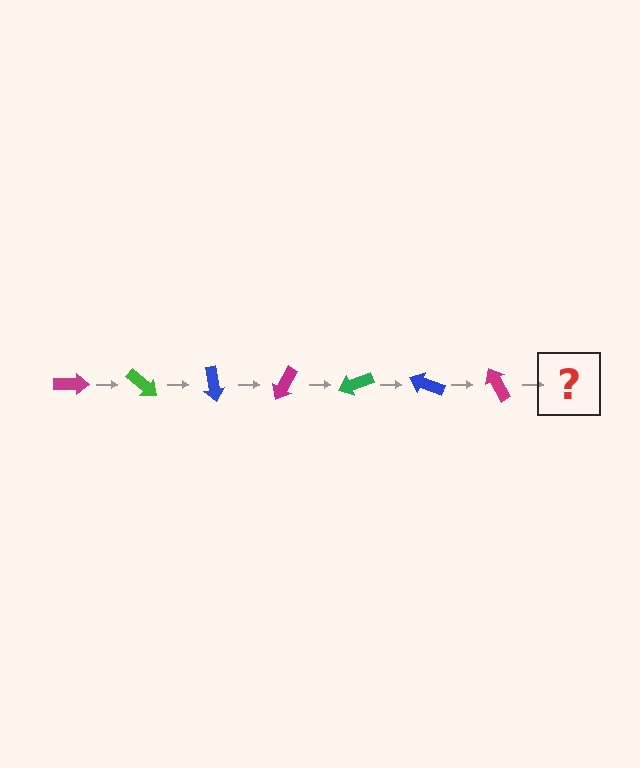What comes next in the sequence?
The next element should be a green arrow, rotated 280 degrees from the start.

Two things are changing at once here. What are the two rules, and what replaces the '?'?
The two rules are that it rotates 40 degrees each step and the color cycles through magenta, green, and blue. The '?' should be a green arrow, rotated 280 degrees from the start.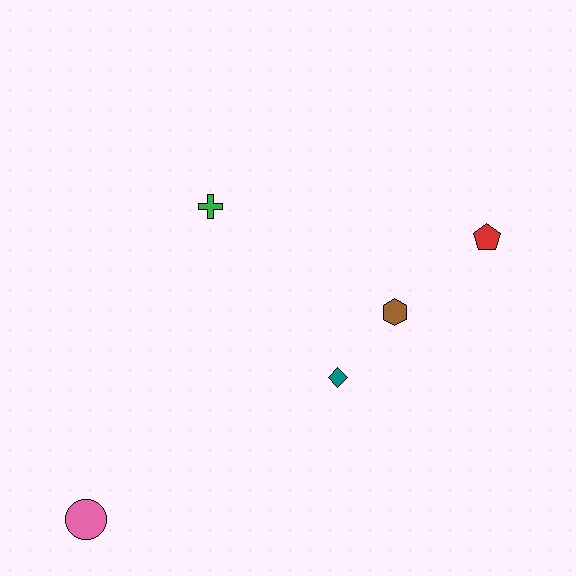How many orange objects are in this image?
There are no orange objects.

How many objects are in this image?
There are 5 objects.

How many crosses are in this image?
There is 1 cross.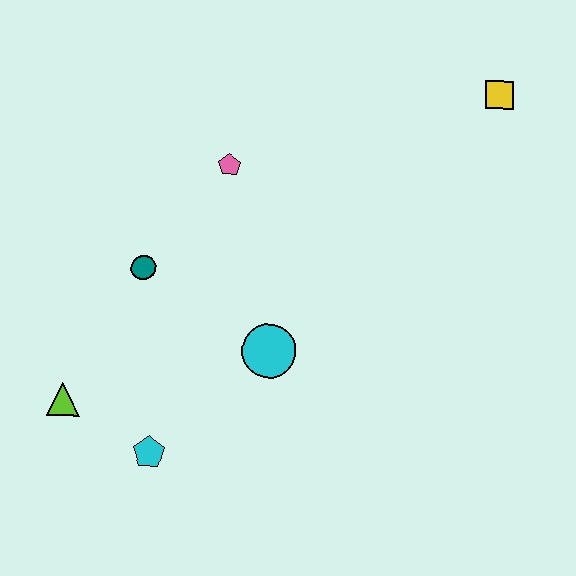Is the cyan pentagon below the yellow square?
Yes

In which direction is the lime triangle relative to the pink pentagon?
The lime triangle is below the pink pentagon.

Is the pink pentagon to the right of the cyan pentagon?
Yes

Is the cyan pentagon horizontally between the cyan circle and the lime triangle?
Yes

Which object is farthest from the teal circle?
The yellow square is farthest from the teal circle.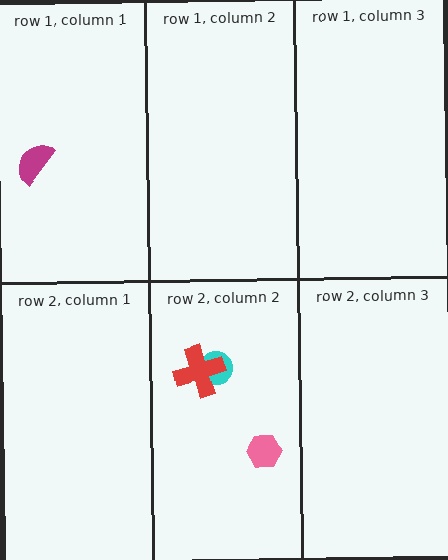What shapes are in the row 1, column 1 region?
The magenta semicircle.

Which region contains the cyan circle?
The row 2, column 2 region.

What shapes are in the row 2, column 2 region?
The cyan circle, the red cross, the pink hexagon.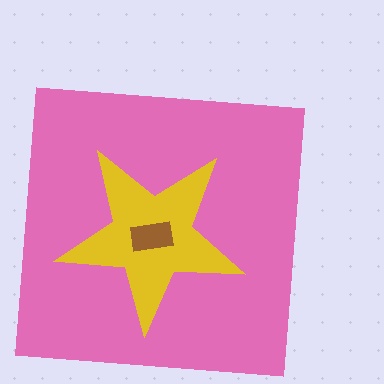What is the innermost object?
The brown rectangle.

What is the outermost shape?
The pink square.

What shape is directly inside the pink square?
The yellow star.